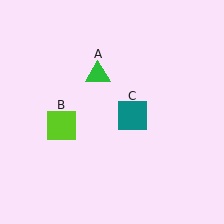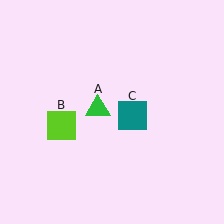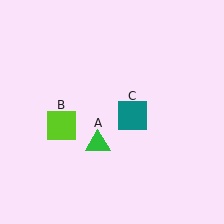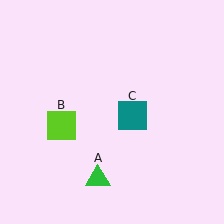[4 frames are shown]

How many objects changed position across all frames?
1 object changed position: green triangle (object A).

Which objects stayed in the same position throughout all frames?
Lime square (object B) and teal square (object C) remained stationary.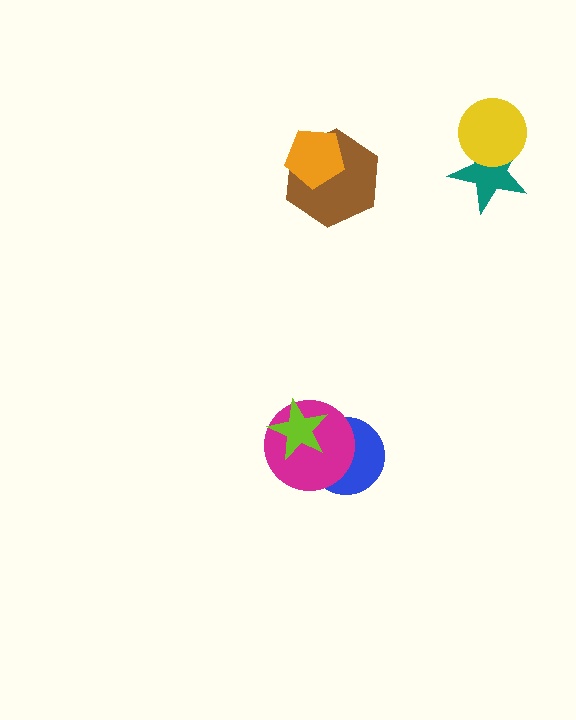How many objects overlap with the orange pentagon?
1 object overlaps with the orange pentagon.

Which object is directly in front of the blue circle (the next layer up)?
The magenta circle is directly in front of the blue circle.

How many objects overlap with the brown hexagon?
1 object overlaps with the brown hexagon.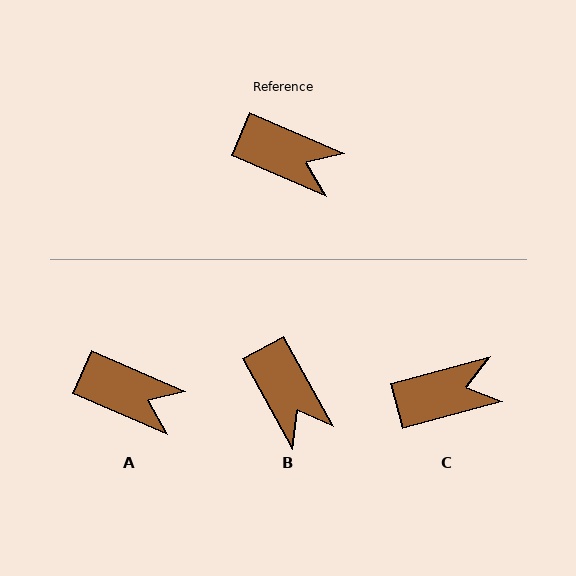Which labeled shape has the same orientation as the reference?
A.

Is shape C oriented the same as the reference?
No, it is off by about 38 degrees.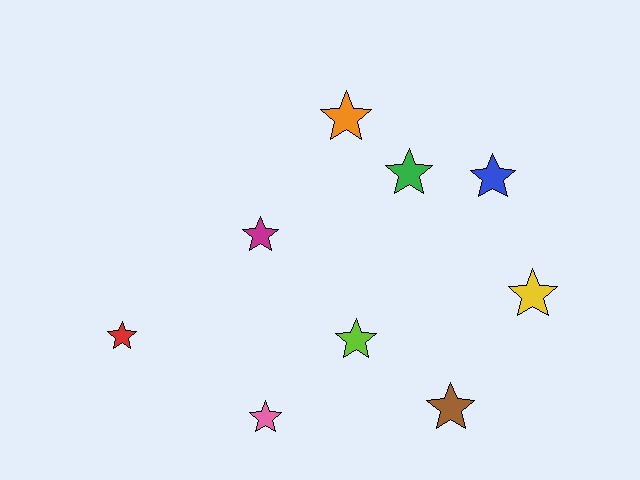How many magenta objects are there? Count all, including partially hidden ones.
There is 1 magenta object.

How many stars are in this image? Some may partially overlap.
There are 9 stars.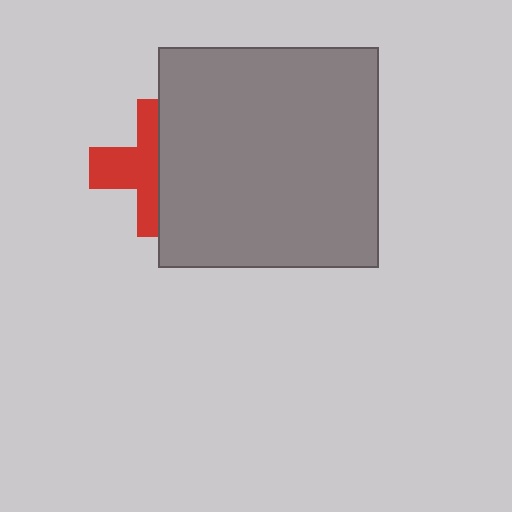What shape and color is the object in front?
The object in front is a gray square.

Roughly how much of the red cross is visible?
About half of it is visible (roughly 49%).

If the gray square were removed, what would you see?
You would see the complete red cross.